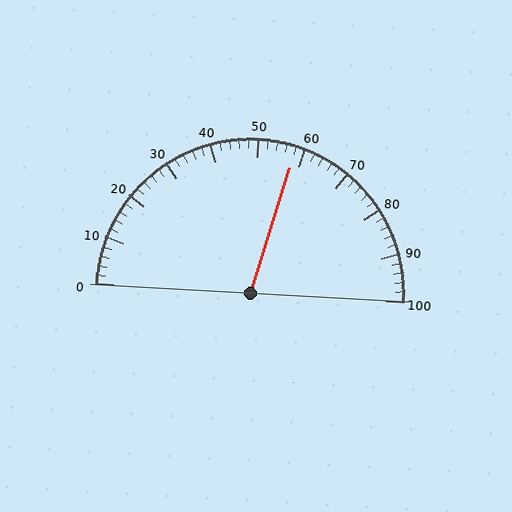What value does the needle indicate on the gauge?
The needle indicates approximately 58.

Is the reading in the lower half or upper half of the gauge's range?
The reading is in the upper half of the range (0 to 100).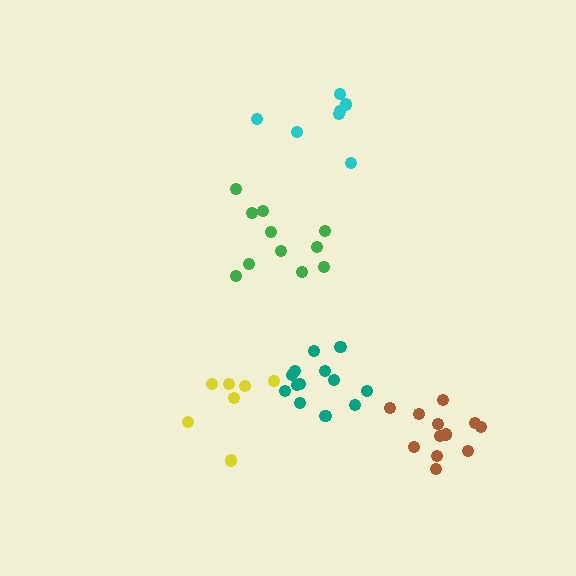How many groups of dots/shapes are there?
There are 5 groups.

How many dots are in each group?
Group 1: 12 dots, Group 2: 12 dots, Group 3: 13 dots, Group 4: 7 dots, Group 5: 7 dots (51 total).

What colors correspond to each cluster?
The clusters are colored: green, brown, teal, cyan, yellow.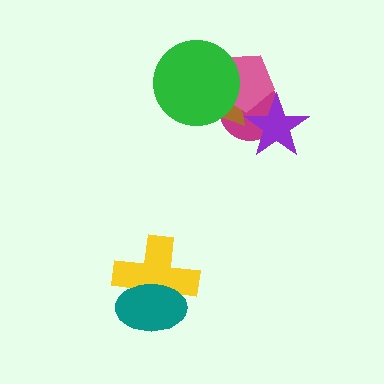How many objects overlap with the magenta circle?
4 objects overlap with the magenta circle.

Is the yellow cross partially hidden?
Yes, it is partially covered by another shape.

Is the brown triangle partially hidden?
Yes, it is partially covered by another shape.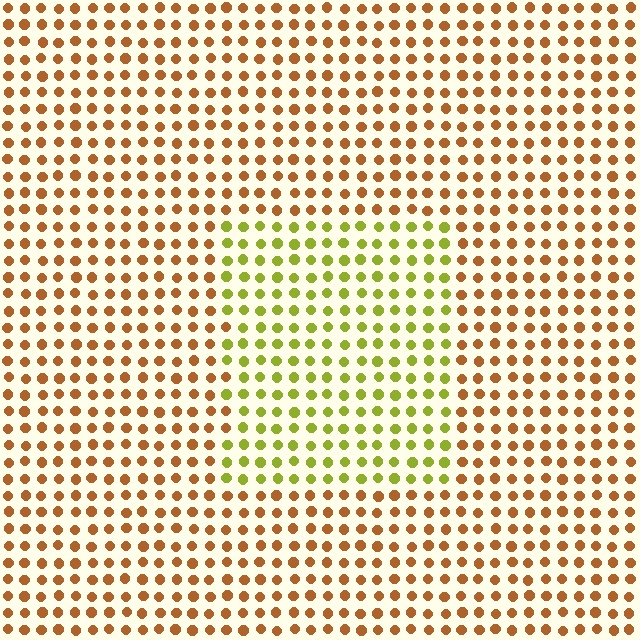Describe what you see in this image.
The image is filled with small brown elements in a uniform arrangement. A rectangle-shaped region is visible where the elements are tinted to a slightly different hue, forming a subtle color boundary.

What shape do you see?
I see a rectangle.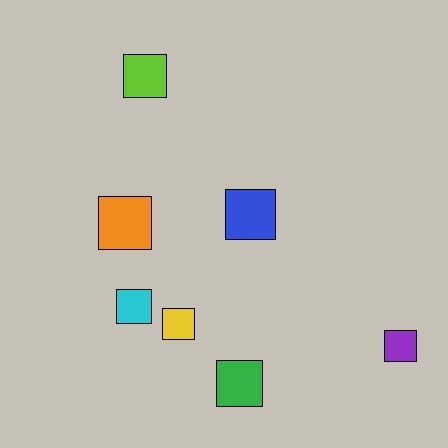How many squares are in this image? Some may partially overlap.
There are 7 squares.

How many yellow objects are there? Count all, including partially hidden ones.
There is 1 yellow object.